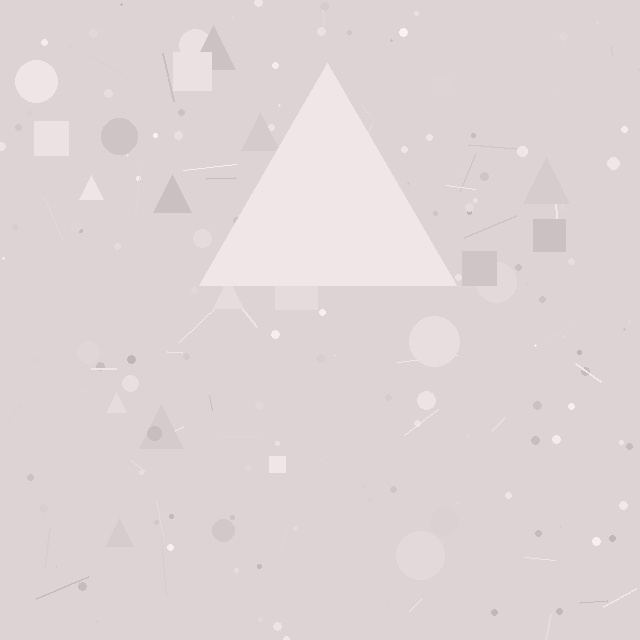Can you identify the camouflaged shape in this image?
The camouflaged shape is a triangle.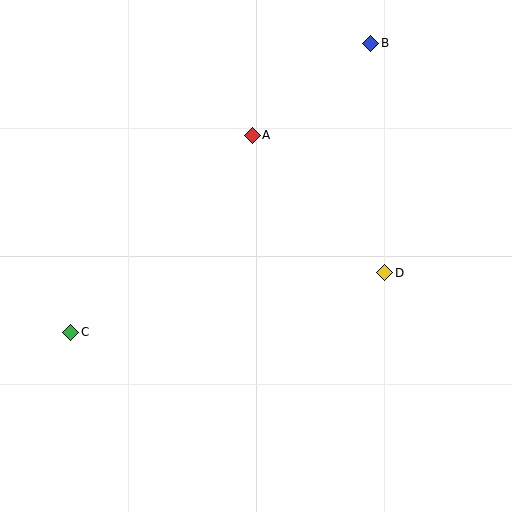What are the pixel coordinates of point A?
Point A is at (252, 135).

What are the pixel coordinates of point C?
Point C is at (71, 332).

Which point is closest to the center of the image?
Point A at (252, 135) is closest to the center.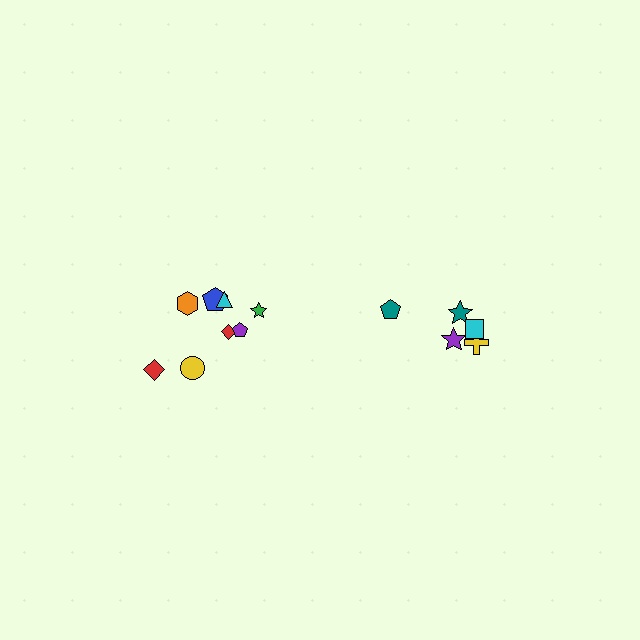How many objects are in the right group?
There are 5 objects.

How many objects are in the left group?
There are 8 objects.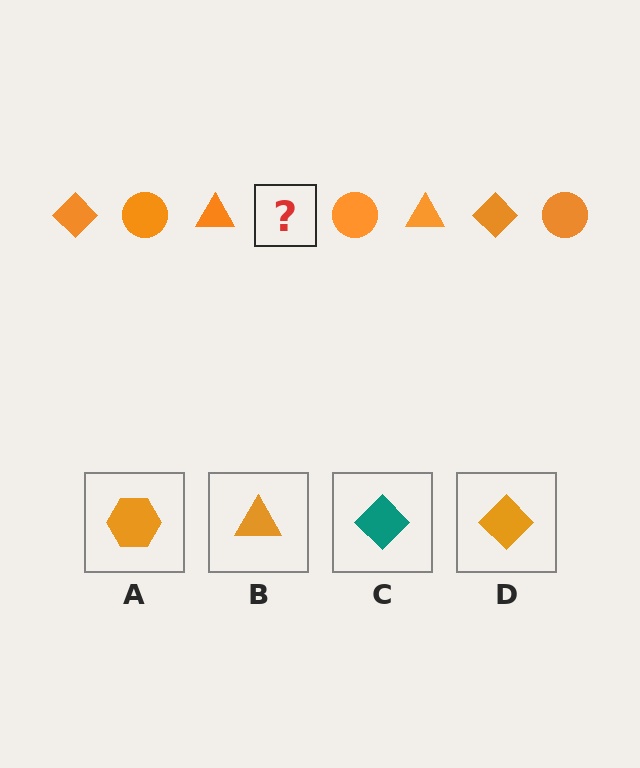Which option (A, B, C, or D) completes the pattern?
D.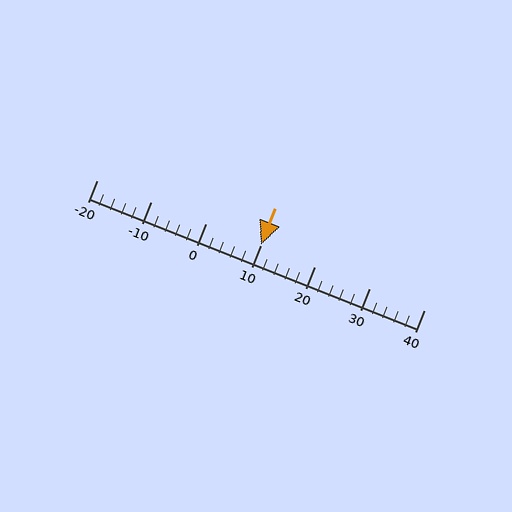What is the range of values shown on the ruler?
The ruler shows values from -20 to 40.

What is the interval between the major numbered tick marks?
The major tick marks are spaced 10 units apart.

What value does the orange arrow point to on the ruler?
The orange arrow points to approximately 10.